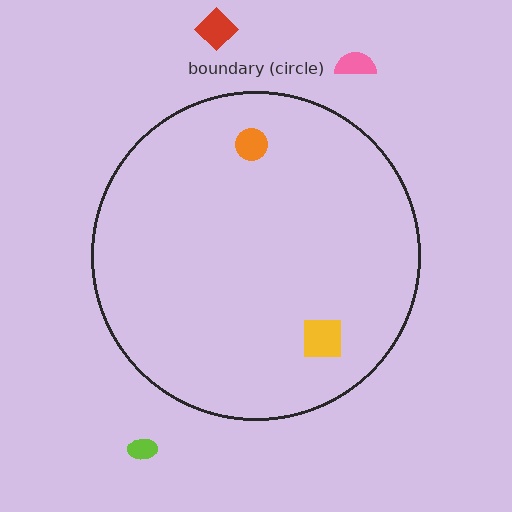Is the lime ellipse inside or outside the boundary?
Outside.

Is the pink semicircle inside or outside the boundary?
Outside.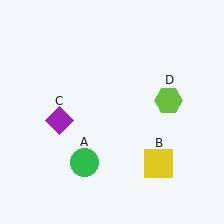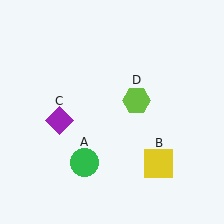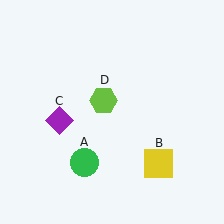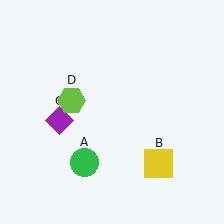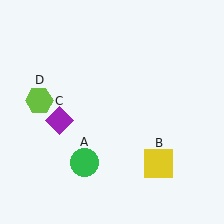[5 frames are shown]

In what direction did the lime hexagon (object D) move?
The lime hexagon (object D) moved left.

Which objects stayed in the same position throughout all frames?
Green circle (object A) and yellow square (object B) and purple diamond (object C) remained stationary.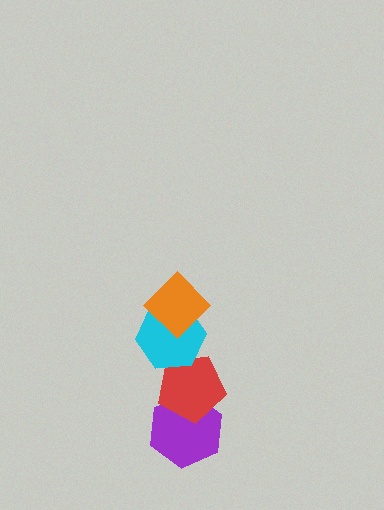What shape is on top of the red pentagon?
The cyan hexagon is on top of the red pentagon.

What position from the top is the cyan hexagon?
The cyan hexagon is 2nd from the top.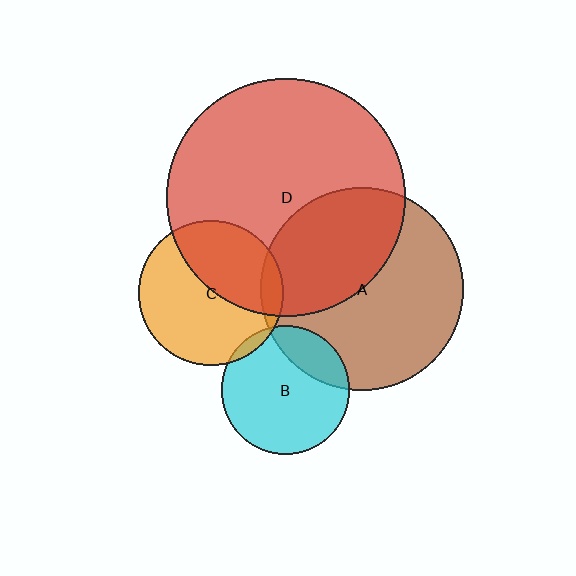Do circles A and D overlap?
Yes.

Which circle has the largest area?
Circle D (red).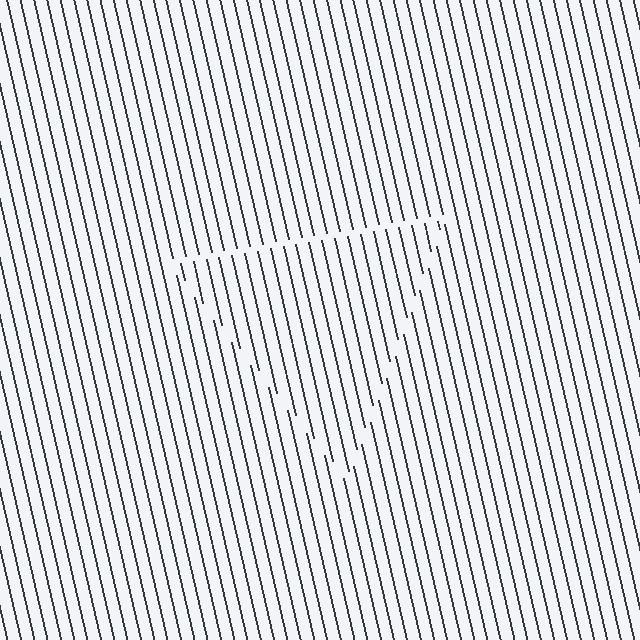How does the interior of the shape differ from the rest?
The interior of the shape contains the same grating, shifted by half a period — the contour is defined by the phase discontinuity where line-ends from the inner and outer gratings abut.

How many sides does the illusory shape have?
3 sides — the line-ends trace a triangle.